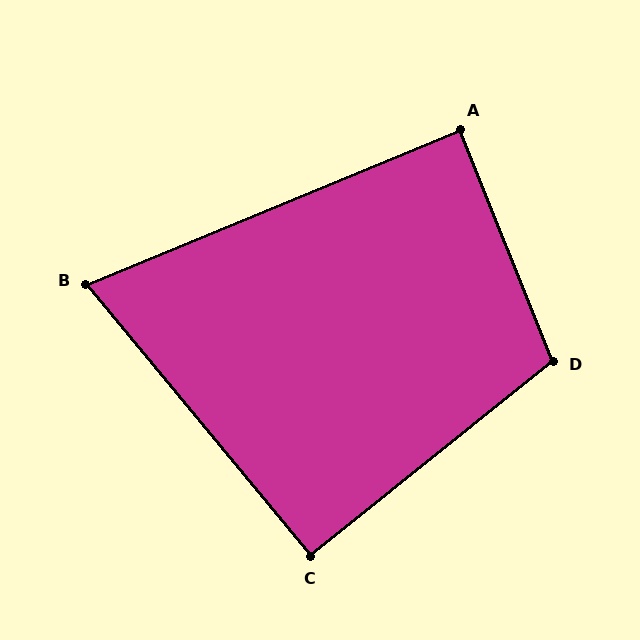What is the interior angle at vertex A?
Approximately 89 degrees (approximately right).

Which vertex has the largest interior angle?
D, at approximately 107 degrees.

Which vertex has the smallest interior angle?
B, at approximately 73 degrees.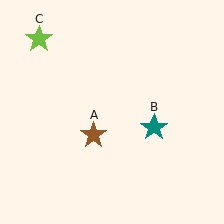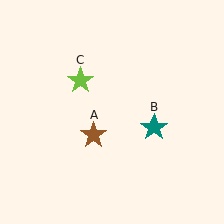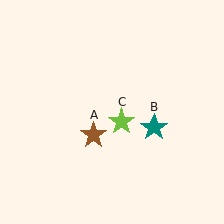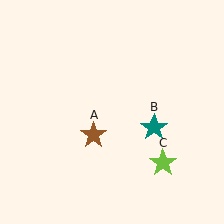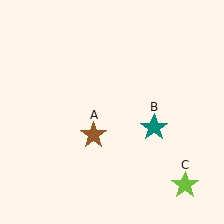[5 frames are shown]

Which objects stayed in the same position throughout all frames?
Brown star (object A) and teal star (object B) remained stationary.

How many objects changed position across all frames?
1 object changed position: lime star (object C).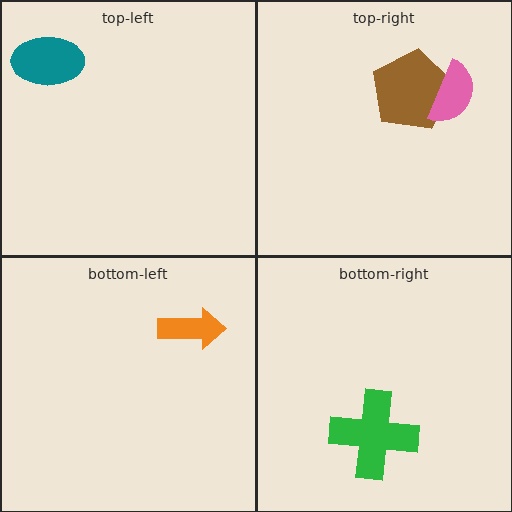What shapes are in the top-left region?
The teal ellipse.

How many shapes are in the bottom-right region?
1.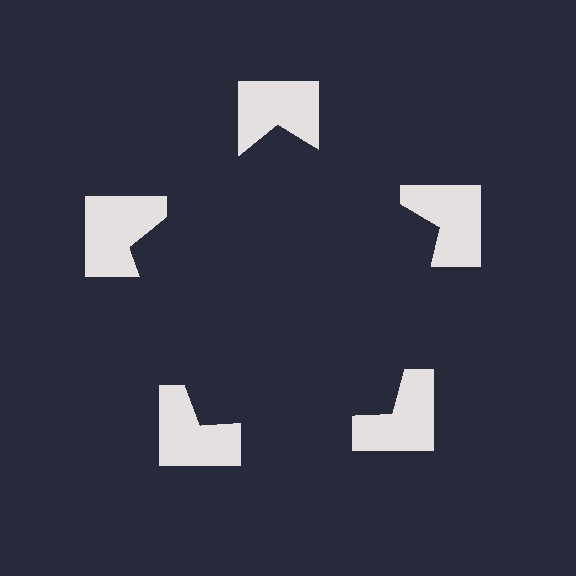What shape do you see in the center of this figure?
An illusory pentagon — its edges are inferred from the aligned wedge cuts in the notched squares, not physically drawn.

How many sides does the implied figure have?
5 sides.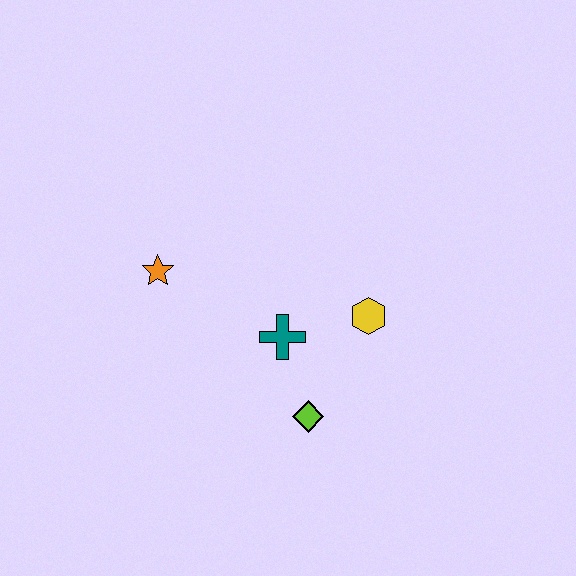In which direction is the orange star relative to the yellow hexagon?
The orange star is to the left of the yellow hexagon.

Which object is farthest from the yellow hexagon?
The orange star is farthest from the yellow hexagon.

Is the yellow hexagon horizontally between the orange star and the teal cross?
No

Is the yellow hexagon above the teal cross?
Yes